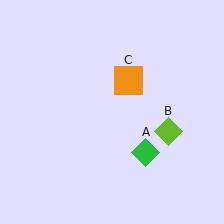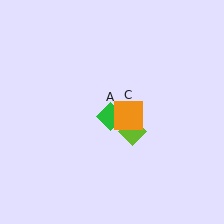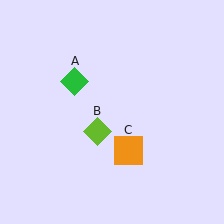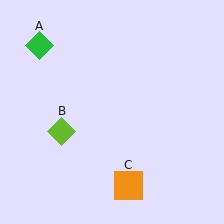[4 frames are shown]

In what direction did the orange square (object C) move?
The orange square (object C) moved down.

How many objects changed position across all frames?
3 objects changed position: green diamond (object A), lime diamond (object B), orange square (object C).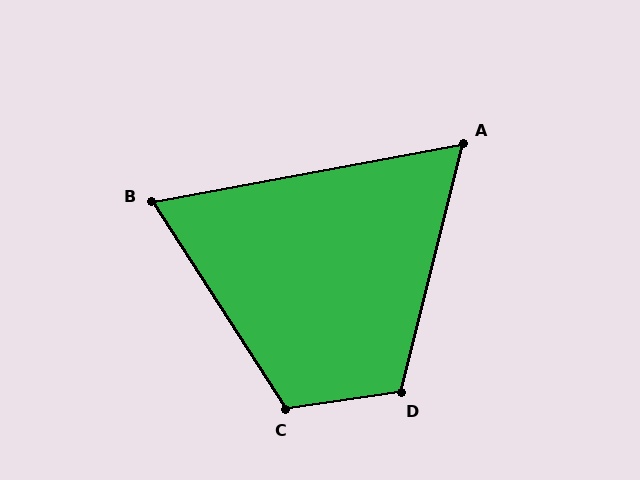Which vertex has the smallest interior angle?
A, at approximately 65 degrees.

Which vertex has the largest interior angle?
C, at approximately 115 degrees.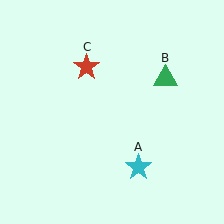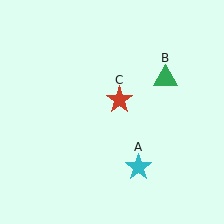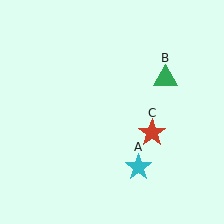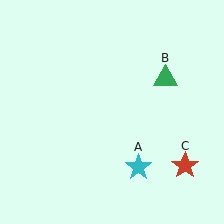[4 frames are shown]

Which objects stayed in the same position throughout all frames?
Cyan star (object A) and green triangle (object B) remained stationary.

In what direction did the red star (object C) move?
The red star (object C) moved down and to the right.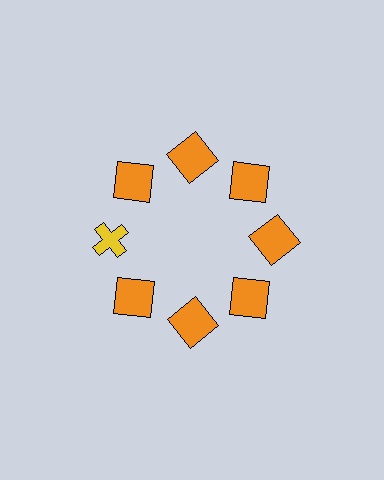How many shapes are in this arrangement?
There are 8 shapes arranged in a ring pattern.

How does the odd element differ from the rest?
It differs in both color (yellow instead of orange) and shape (cross instead of square).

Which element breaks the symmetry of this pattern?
The yellow cross at roughly the 9 o'clock position breaks the symmetry. All other shapes are orange squares.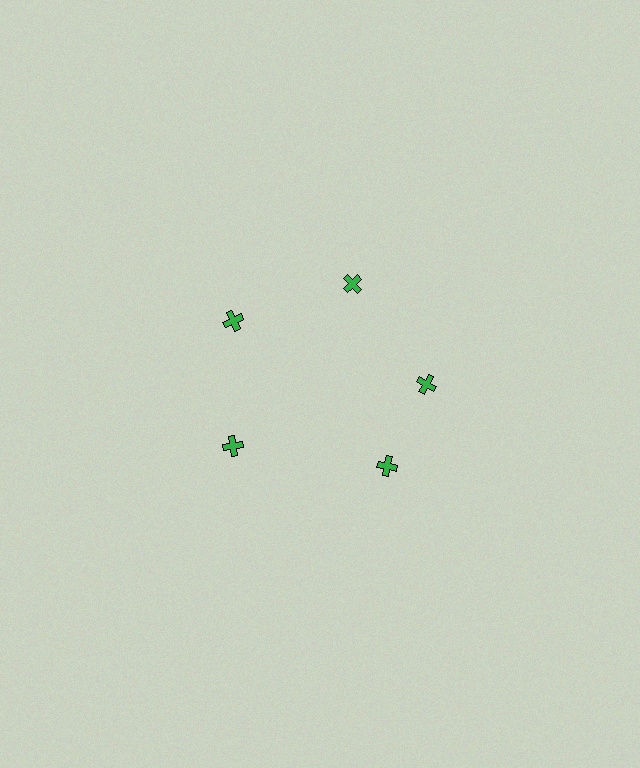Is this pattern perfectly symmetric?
No. The 5 green crosses are arranged in a ring, but one element near the 5 o'clock position is rotated out of alignment along the ring, breaking the 5-fold rotational symmetry.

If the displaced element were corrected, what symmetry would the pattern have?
It would have 5-fold rotational symmetry — the pattern would map onto itself every 72 degrees.